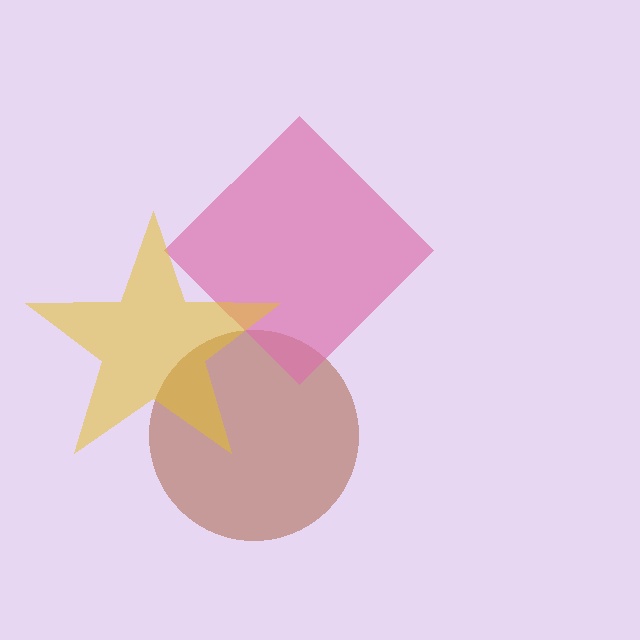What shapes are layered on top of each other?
The layered shapes are: a brown circle, a pink diamond, a yellow star.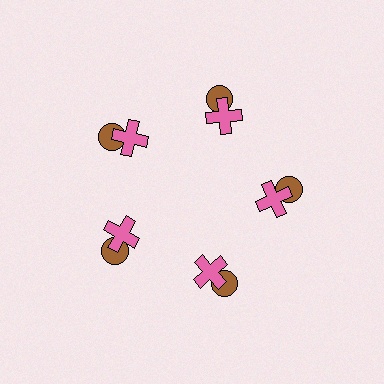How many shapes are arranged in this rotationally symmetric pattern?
There are 10 shapes, arranged in 5 groups of 2.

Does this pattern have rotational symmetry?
Yes, this pattern has 5-fold rotational symmetry. It looks the same after rotating 72 degrees around the center.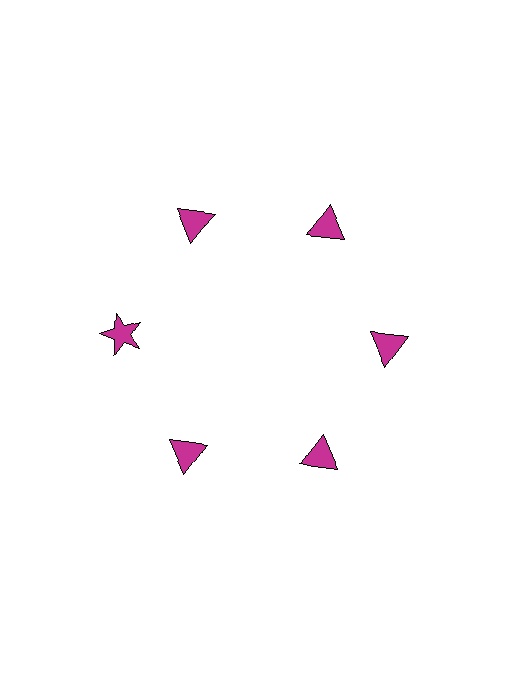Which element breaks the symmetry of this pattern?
The magenta star at roughly the 9 o'clock position breaks the symmetry. All other shapes are magenta triangles.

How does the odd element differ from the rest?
It has a different shape: star instead of triangle.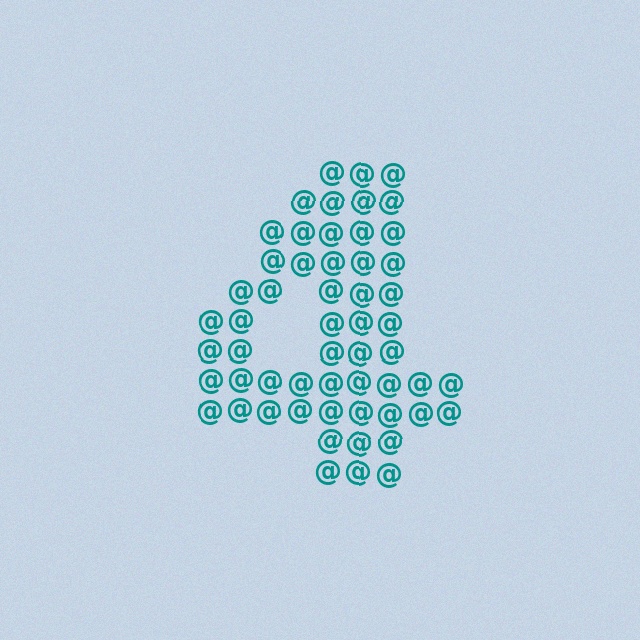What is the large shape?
The large shape is the digit 4.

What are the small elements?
The small elements are at signs.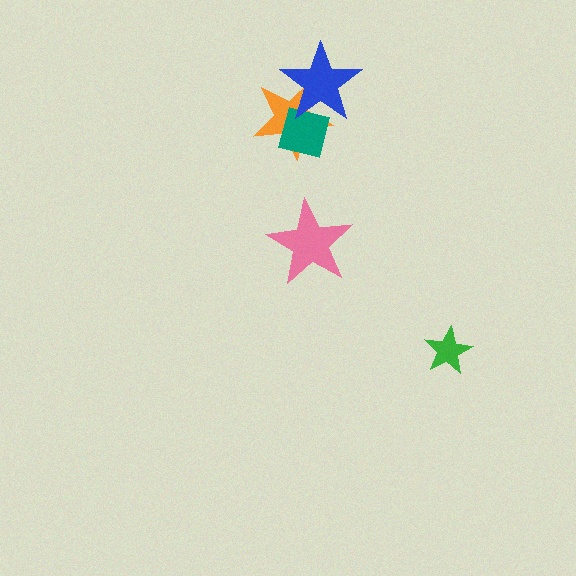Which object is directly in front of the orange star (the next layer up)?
The teal square is directly in front of the orange star.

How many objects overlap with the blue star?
2 objects overlap with the blue star.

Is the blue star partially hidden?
No, no other shape covers it.